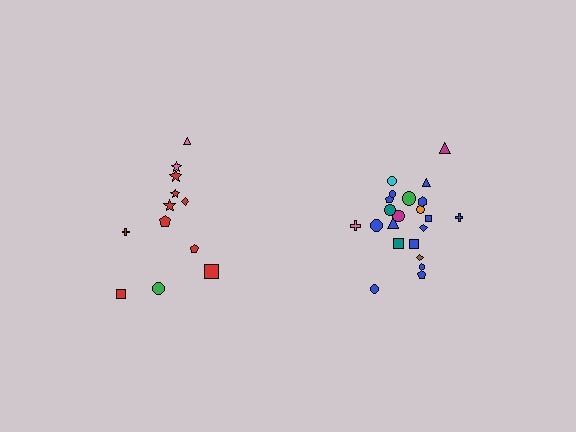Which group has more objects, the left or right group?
The right group.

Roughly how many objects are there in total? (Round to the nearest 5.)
Roughly 35 objects in total.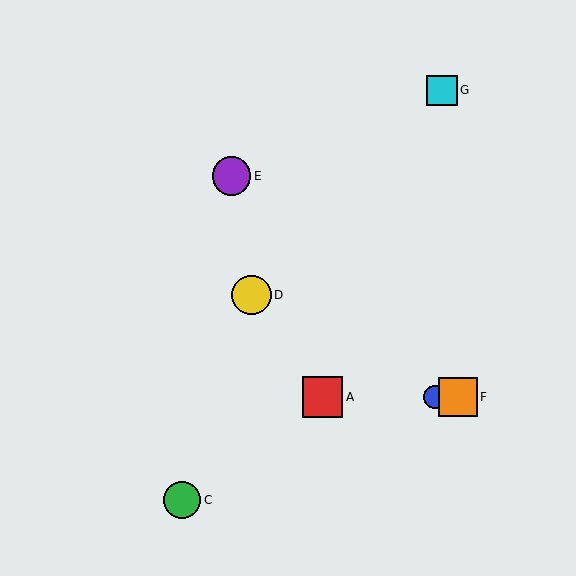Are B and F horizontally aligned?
Yes, both are at y≈397.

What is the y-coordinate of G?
Object G is at y≈90.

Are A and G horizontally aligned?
No, A is at y≈397 and G is at y≈90.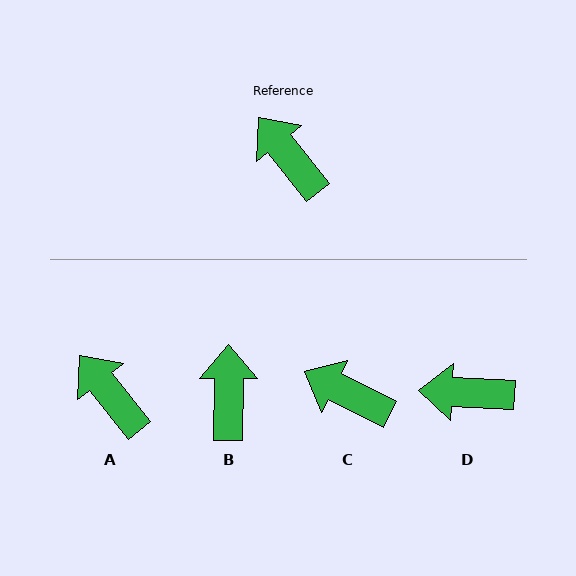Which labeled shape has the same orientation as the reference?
A.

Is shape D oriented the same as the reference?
No, it is off by about 49 degrees.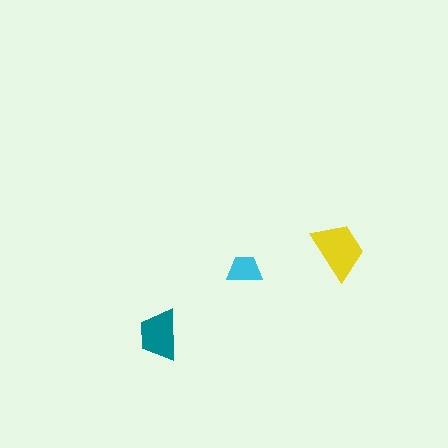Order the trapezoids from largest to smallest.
the yellow one, the teal one, the cyan one.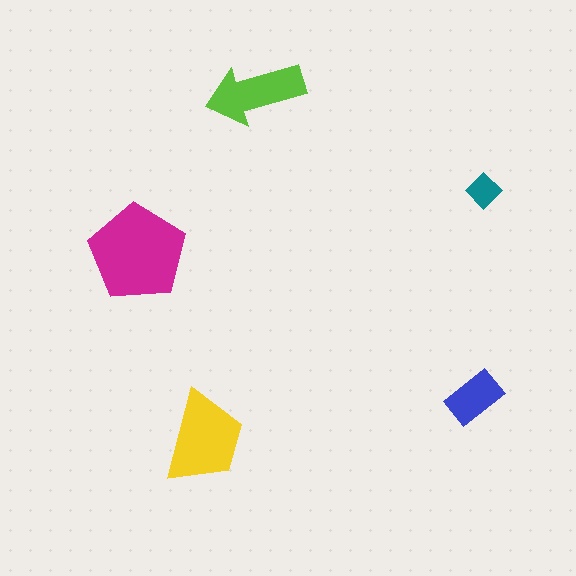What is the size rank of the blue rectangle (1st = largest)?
4th.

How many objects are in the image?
There are 5 objects in the image.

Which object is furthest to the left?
The magenta pentagon is leftmost.